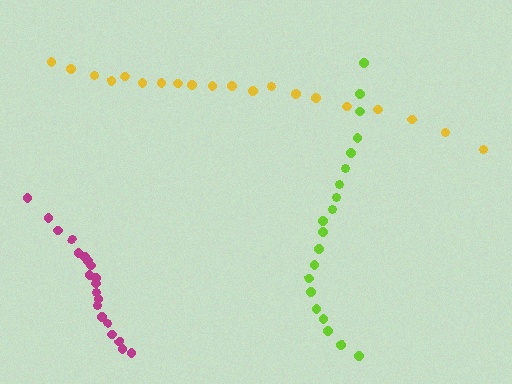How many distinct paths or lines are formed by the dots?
There are 3 distinct paths.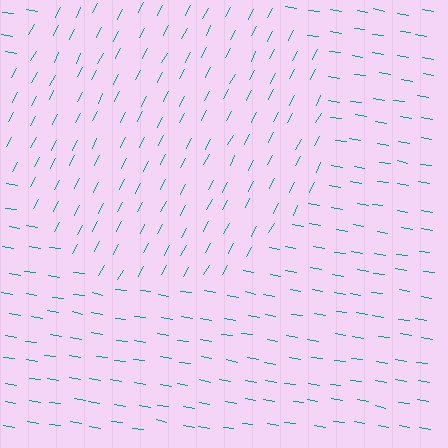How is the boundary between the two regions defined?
The boundary is defined purely by a change in line orientation (approximately 71 degrees difference). All lines are the same color and thickness.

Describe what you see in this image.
The image is filled with small teal line segments. A circle region in the image has lines oriented differently from the surrounding lines, creating a visible texture boundary.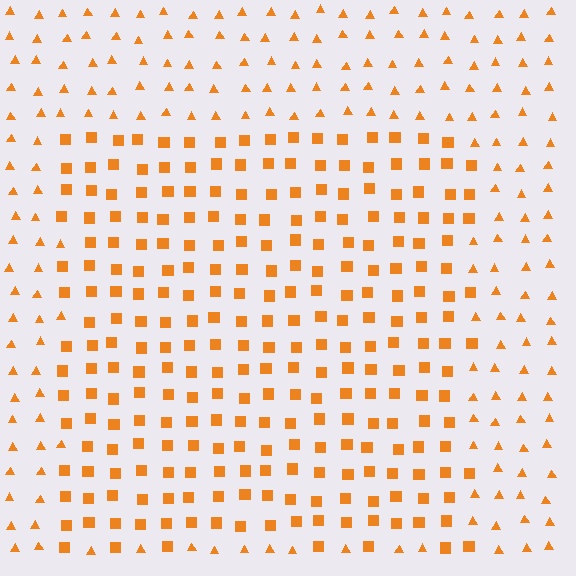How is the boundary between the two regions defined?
The boundary is defined by a change in element shape: squares inside vs. triangles outside. All elements share the same color and spacing.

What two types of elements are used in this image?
The image uses squares inside the rectangle region and triangles outside it.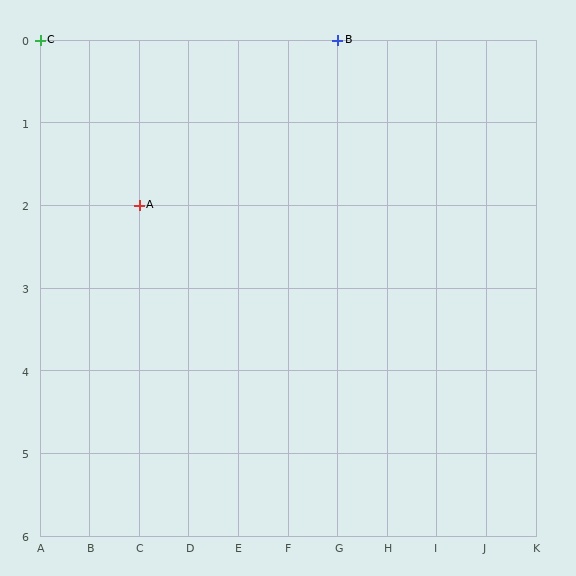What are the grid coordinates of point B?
Point B is at grid coordinates (G, 0).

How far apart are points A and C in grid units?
Points A and C are 2 columns and 2 rows apart (about 2.8 grid units diagonally).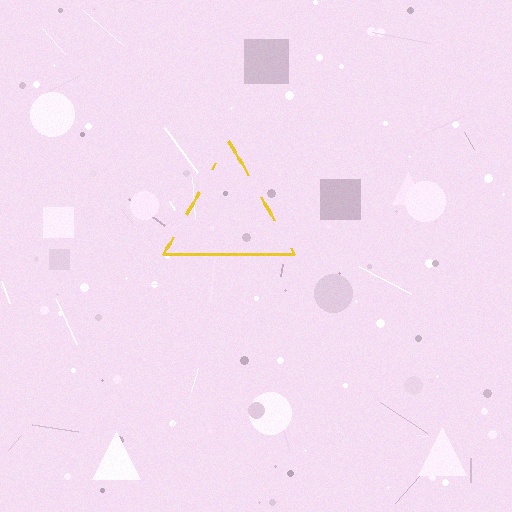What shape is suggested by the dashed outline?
The dashed outline suggests a triangle.